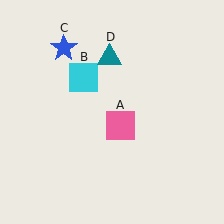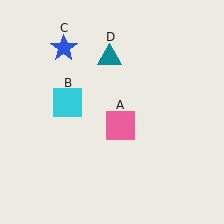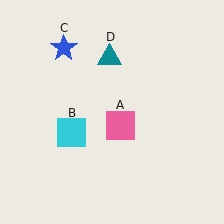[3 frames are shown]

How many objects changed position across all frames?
1 object changed position: cyan square (object B).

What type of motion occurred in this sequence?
The cyan square (object B) rotated counterclockwise around the center of the scene.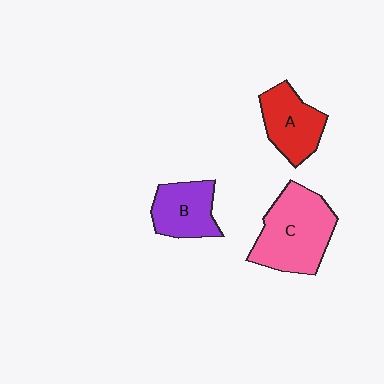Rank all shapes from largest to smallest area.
From largest to smallest: C (pink), A (red), B (purple).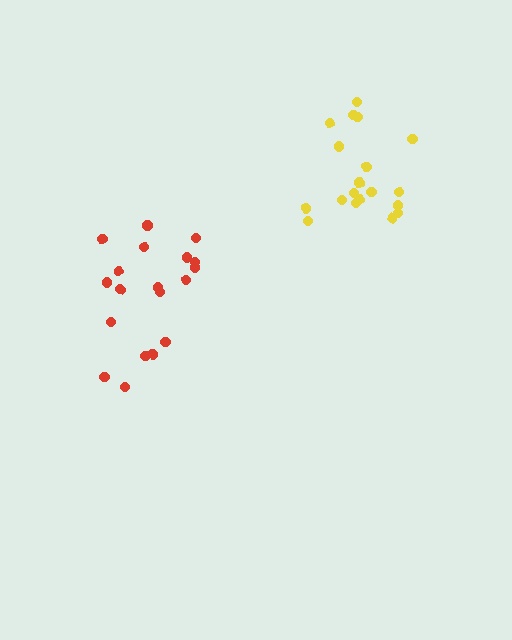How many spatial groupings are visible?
There are 2 spatial groupings.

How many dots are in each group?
Group 1: 19 dots, Group 2: 19 dots (38 total).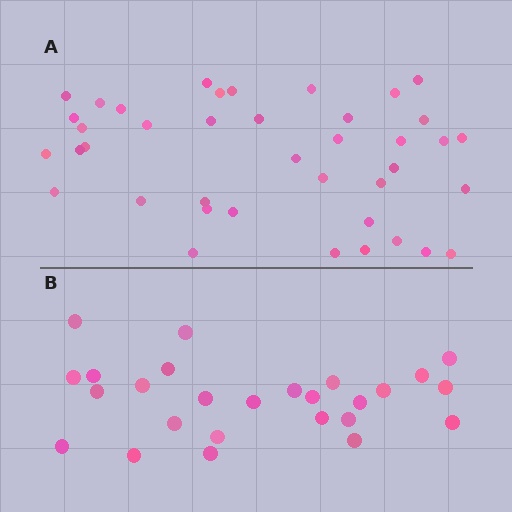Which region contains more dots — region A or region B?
Region A (the top region) has more dots.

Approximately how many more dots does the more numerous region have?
Region A has approximately 15 more dots than region B.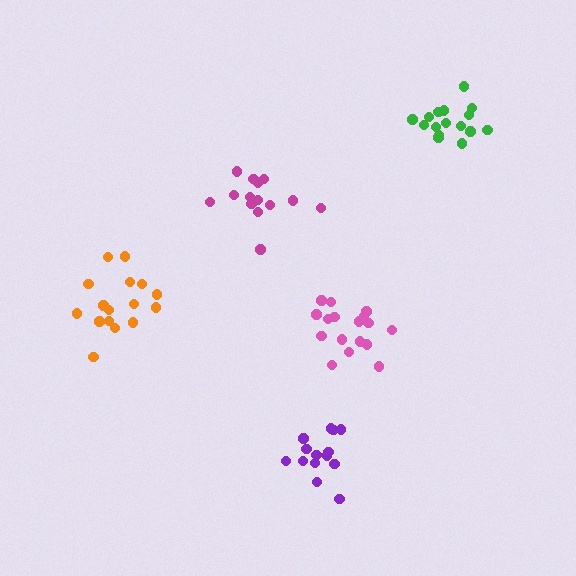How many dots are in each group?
Group 1: 17 dots, Group 2: 14 dots, Group 3: 14 dots, Group 4: 16 dots, Group 5: 16 dots (77 total).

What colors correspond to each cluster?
The clusters are colored: pink, purple, magenta, green, orange.